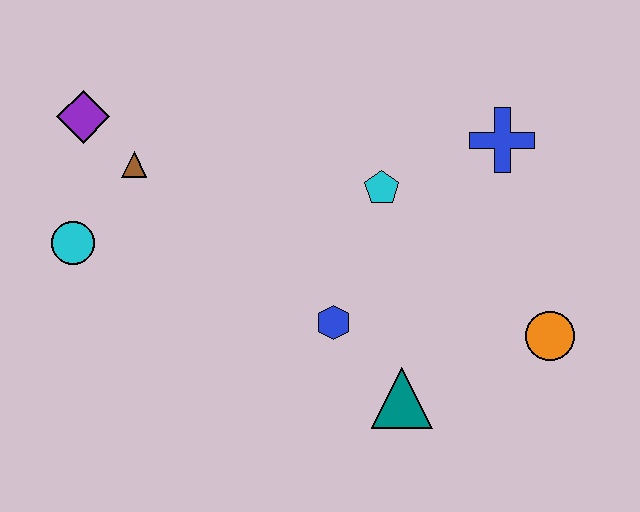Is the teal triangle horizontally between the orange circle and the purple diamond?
Yes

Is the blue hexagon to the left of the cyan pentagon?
Yes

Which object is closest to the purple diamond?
The brown triangle is closest to the purple diamond.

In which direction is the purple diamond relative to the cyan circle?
The purple diamond is above the cyan circle.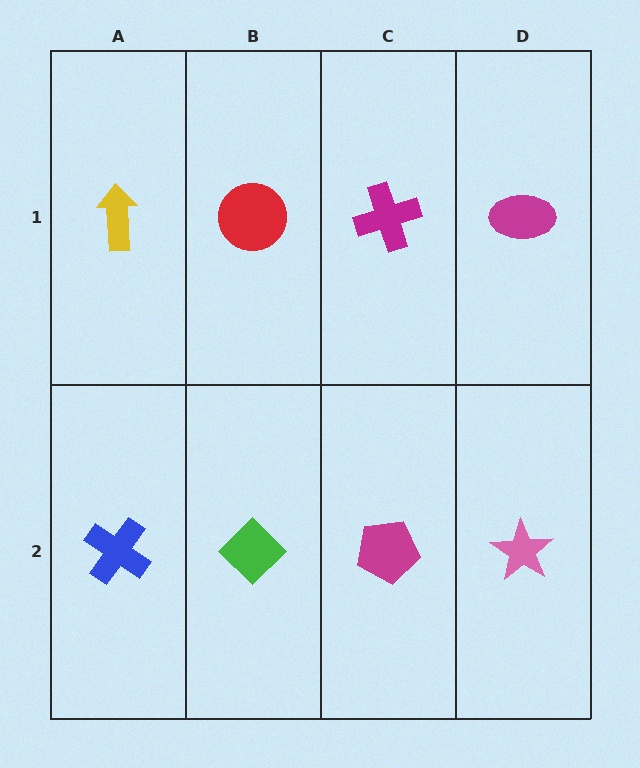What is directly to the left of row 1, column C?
A red circle.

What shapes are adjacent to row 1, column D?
A pink star (row 2, column D), a magenta cross (row 1, column C).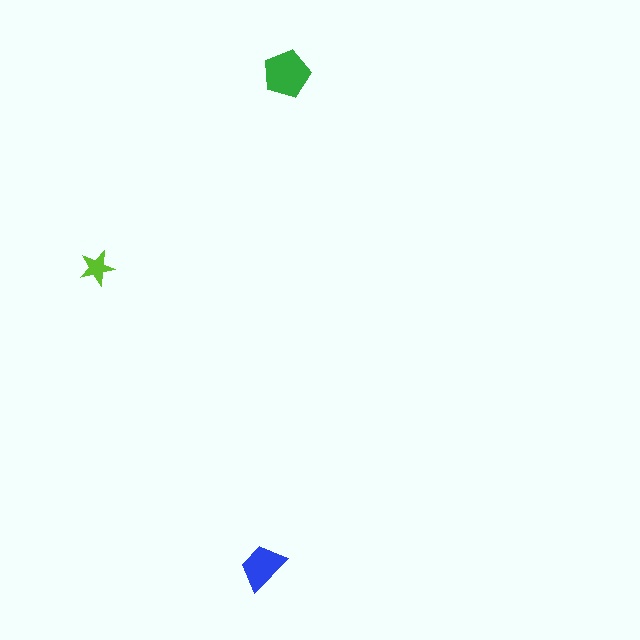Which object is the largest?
The green pentagon.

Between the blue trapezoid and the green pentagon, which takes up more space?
The green pentagon.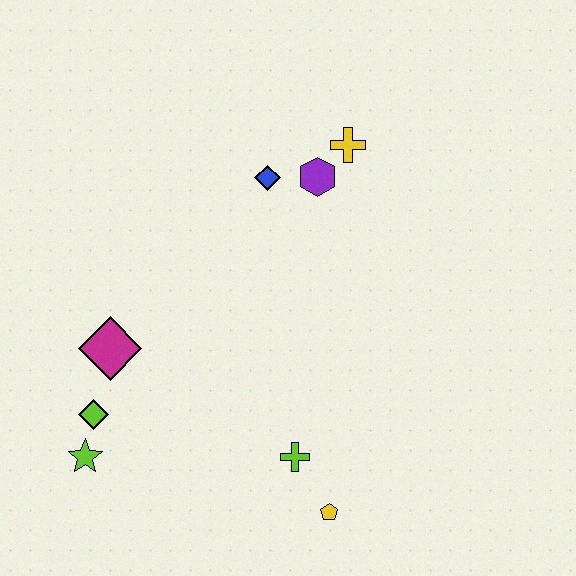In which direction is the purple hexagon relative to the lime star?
The purple hexagon is above the lime star.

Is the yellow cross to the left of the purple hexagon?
No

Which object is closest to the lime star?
The lime diamond is closest to the lime star.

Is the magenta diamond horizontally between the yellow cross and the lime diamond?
Yes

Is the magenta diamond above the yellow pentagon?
Yes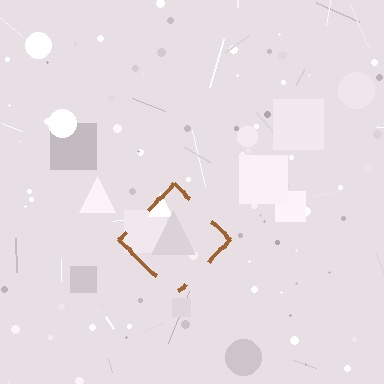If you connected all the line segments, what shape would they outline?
They would outline a diamond.